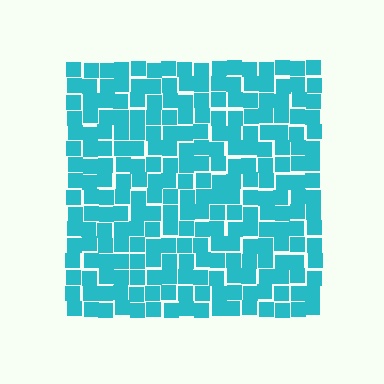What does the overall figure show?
The overall figure shows a square.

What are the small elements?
The small elements are squares.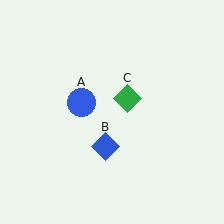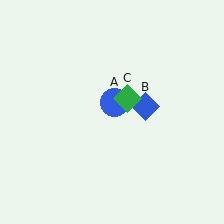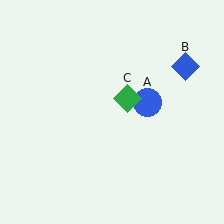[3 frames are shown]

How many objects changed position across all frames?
2 objects changed position: blue circle (object A), blue diamond (object B).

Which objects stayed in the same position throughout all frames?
Green diamond (object C) remained stationary.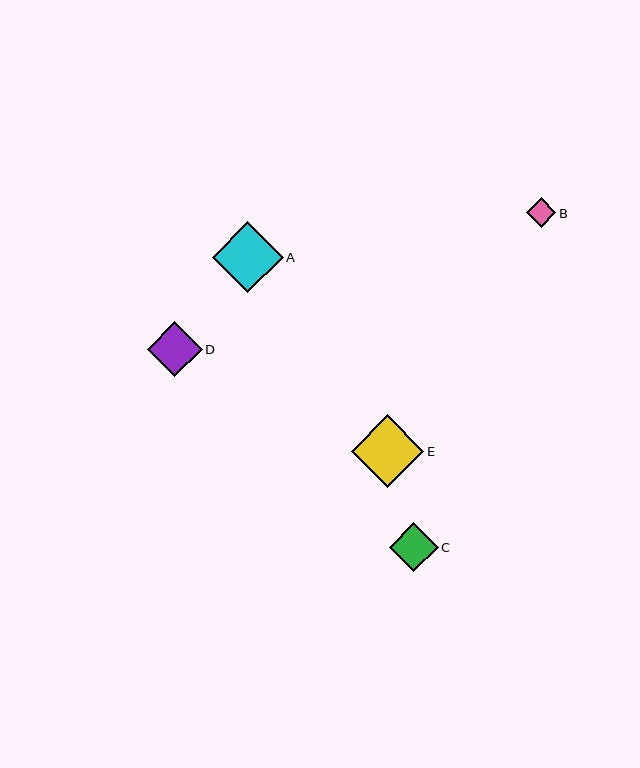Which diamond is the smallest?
Diamond B is the smallest with a size of approximately 29 pixels.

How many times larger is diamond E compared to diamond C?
Diamond E is approximately 1.5 times the size of diamond C.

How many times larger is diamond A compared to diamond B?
Diamond A is approximately 2.4 times the size of diamond B.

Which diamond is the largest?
Diamond E is the largest with a size of approximately 73 pixels.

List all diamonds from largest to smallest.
From largest to smallest: E, A, D, C, B.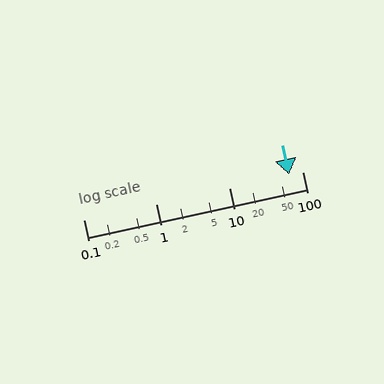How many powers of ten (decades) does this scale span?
The scale spans 3 decades, from 0.1 to 100.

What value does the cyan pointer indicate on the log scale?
The pointer indicates approximately 66.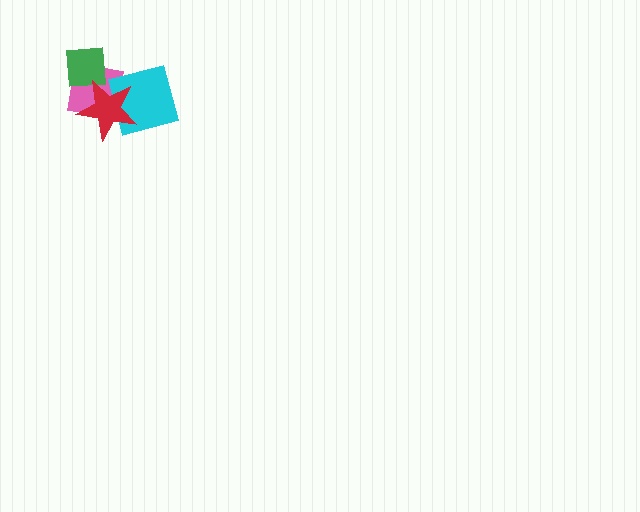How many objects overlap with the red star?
3 objects overlap with the red star.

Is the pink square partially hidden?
Yes, it is partially covered by another shape.